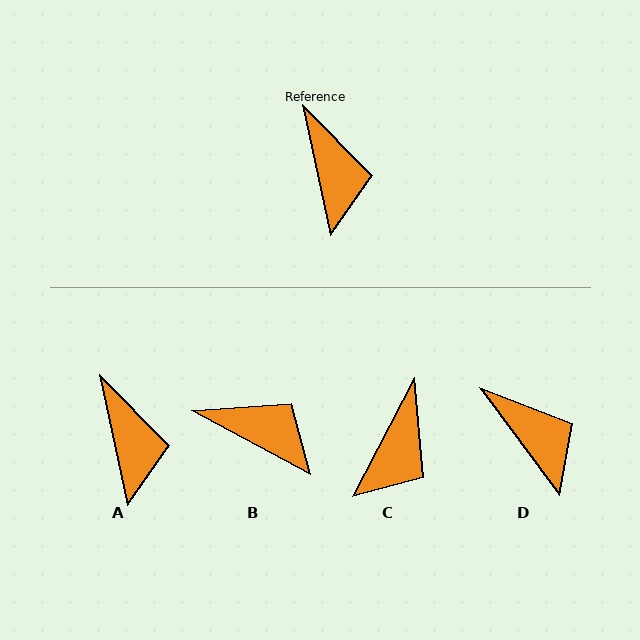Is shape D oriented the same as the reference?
No, it is off by about 24 degrees.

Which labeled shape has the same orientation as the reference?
A.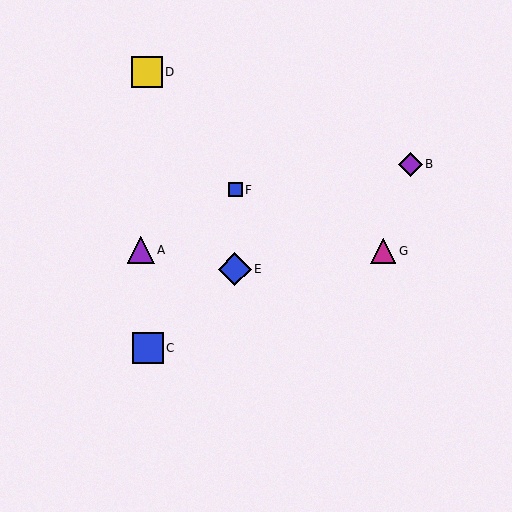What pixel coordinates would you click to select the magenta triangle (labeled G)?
Click at (383, 251) to select the magenta triangle G.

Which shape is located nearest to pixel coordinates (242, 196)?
The blue square (labeled F) at (235, 190) is nearest to that location.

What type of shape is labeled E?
Shape E is a blue diamond.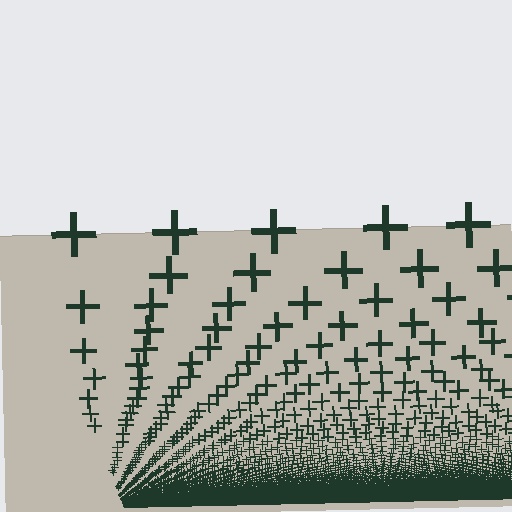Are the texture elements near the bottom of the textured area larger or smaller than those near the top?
Smaller. The gradient is inverted — elements near the bottom are smaller and denser.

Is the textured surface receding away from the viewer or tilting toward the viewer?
The surface appears to tilt toward the viewer. Texture elements get larger and sparser toward the top.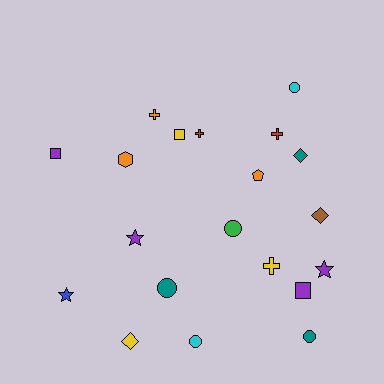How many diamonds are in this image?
There are 3 diamonds.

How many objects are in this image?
There are 20 objects.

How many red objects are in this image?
There are 2 red objects.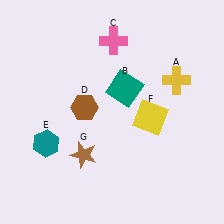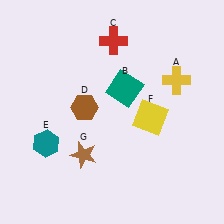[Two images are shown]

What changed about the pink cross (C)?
In Image 1, C is pink. In Image 2, it changed to red.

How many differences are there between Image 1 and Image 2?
There is 1 difference between the two images.